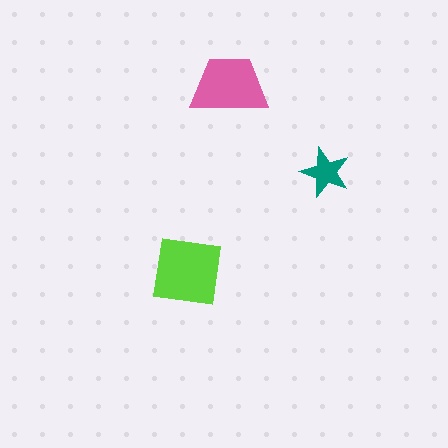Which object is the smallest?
The teal star.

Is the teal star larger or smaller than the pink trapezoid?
Smaller.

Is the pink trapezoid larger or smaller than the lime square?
Smaller.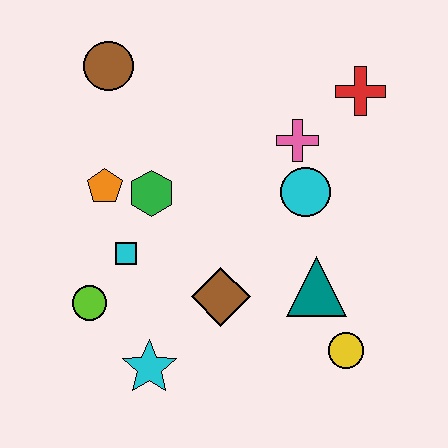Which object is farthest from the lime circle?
The red cross is farthest from the lime circle.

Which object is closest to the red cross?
The pink cross is closest to the red cross.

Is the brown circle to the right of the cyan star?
No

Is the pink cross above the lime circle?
Yes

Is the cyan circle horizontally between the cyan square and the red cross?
Yes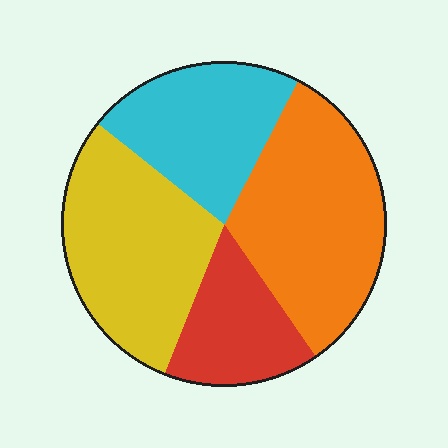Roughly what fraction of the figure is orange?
Orange covers about 35% of the figure.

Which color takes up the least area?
Red, at roughly 15%.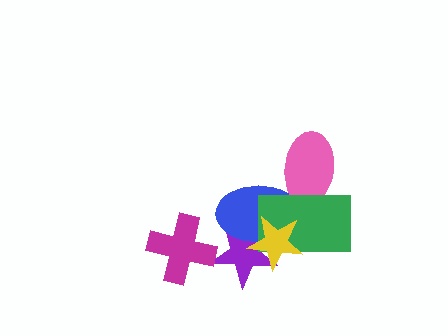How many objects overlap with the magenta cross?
1 object overlaps with the magenta cross.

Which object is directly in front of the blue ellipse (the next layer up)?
The pink ellipse is directly in front of the blue ellipse.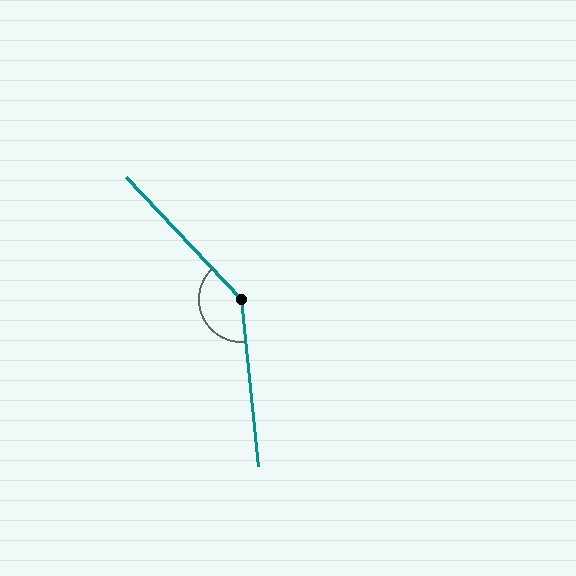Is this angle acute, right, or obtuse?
It is obtuse.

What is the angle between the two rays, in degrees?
Approximately 142 degrees.